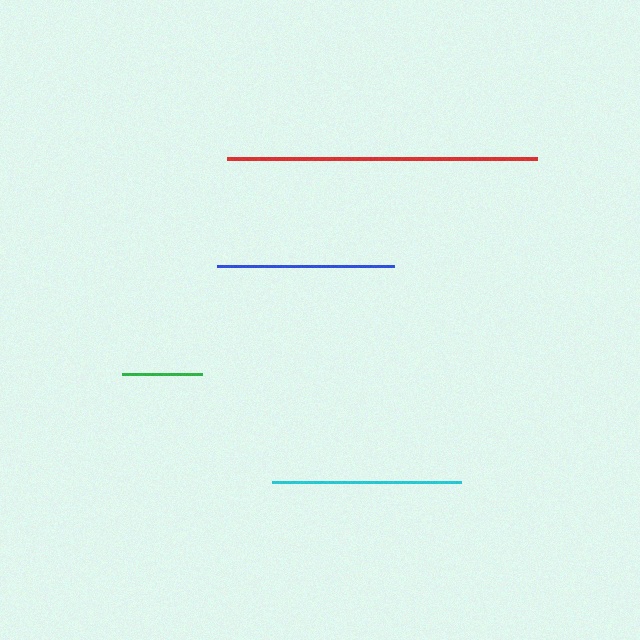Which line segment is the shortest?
The green line is the shortest at approximately 80 pixels.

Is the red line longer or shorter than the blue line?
The red line is longer than the blue line.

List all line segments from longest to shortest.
From longest to shortest: red, cyan, blue, green.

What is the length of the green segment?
The green segment is approximately 80 pixels long.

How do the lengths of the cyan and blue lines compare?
The cyan and blue lines are approximately the same length.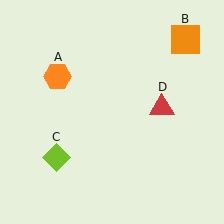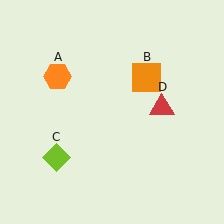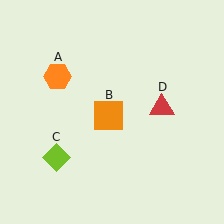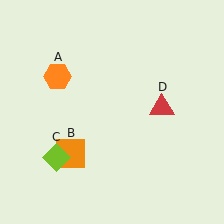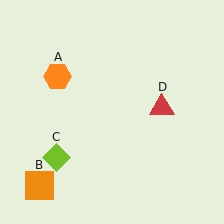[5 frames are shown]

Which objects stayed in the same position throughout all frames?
Orange hexagon (object A) and lime diamond (object C) and red triangle (object D) remained stationary.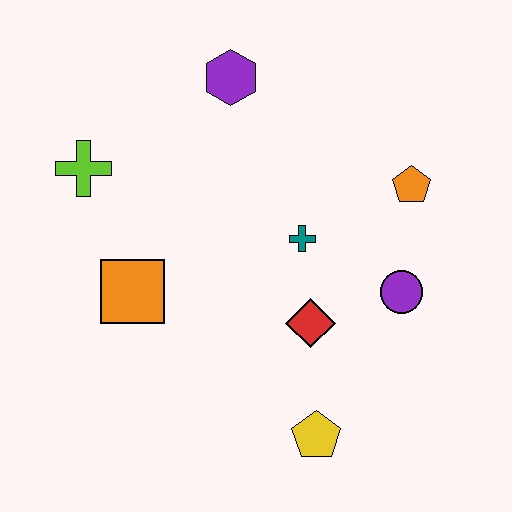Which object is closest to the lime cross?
The orange square is closest to the lime cross.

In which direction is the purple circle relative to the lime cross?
The purple circle is to the right of the lime cross.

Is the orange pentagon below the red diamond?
No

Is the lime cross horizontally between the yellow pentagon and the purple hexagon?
No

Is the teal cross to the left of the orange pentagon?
Yes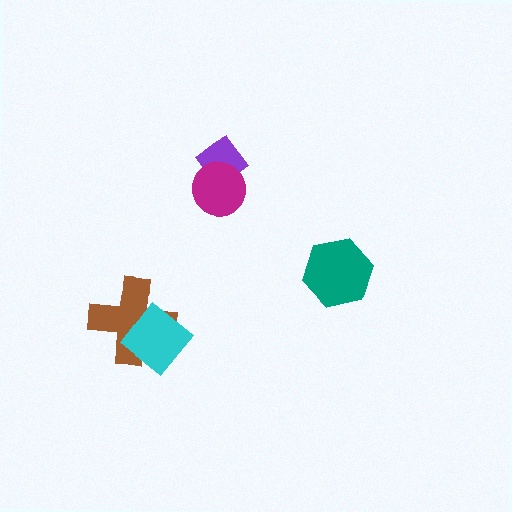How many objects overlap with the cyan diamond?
1 object overlaps with the cyan diamond.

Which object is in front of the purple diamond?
The magenta circle is in front of the purple diamond.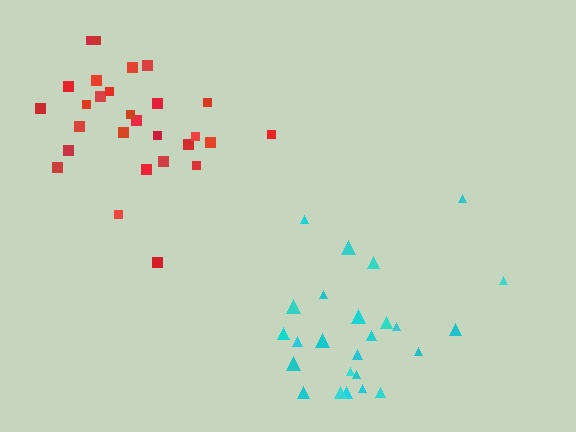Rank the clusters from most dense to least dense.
cyan, red.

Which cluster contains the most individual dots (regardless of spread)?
Red (28).